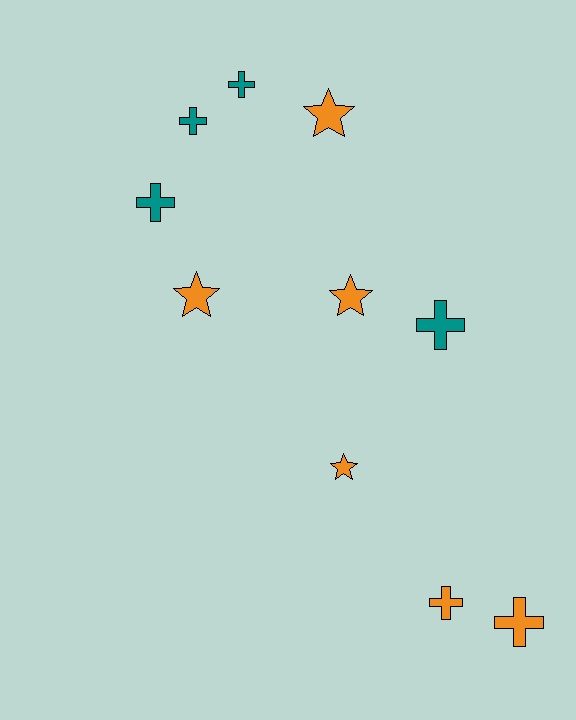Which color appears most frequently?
Orange, with 6 objects.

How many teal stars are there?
There are no teal stars.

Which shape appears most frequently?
Cross, with 6 objects.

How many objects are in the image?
There are 10 objects.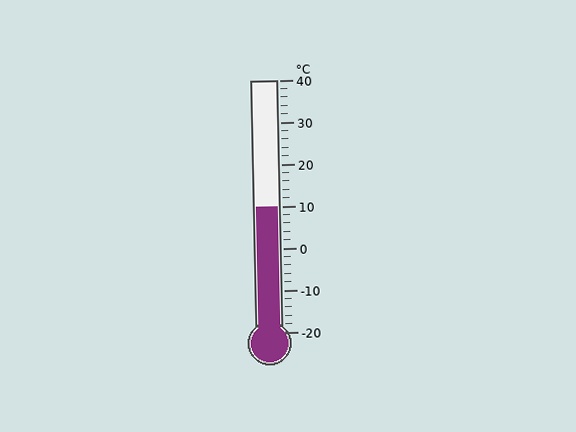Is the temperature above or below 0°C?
The temperature is above 0°C.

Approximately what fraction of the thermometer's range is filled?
The thermometer is filled to approximately 50% of its range.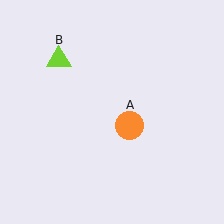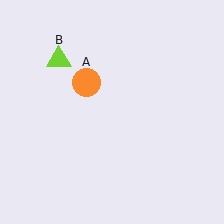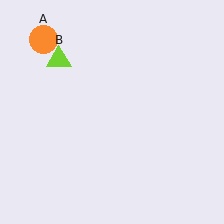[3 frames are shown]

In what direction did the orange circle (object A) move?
The orange circle (object A) moved up and to the left.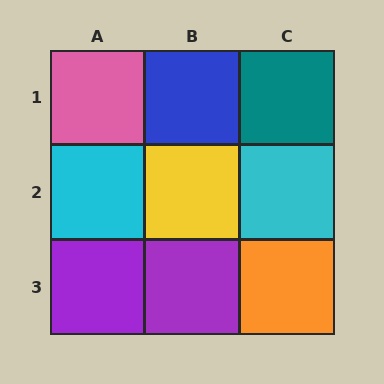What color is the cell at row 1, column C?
Teal.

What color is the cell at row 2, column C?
Cyan.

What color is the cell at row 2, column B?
Yellow.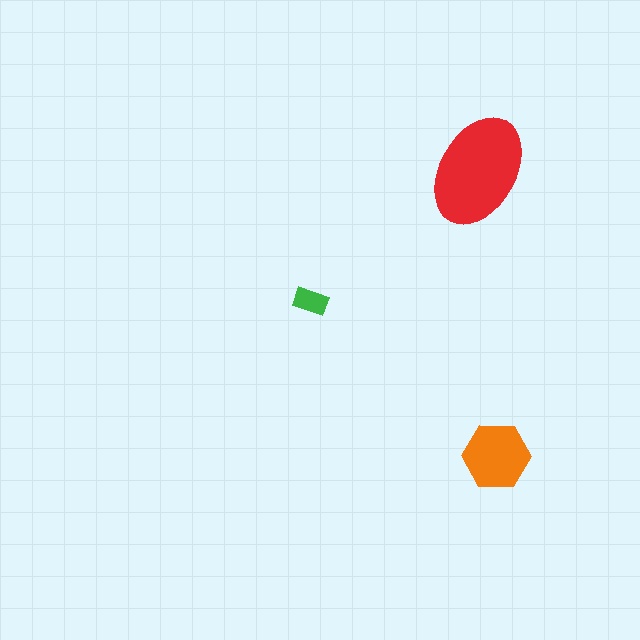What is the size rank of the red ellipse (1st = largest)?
1st.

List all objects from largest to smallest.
The red ellipse, the orange hexagon, the green rectangle.